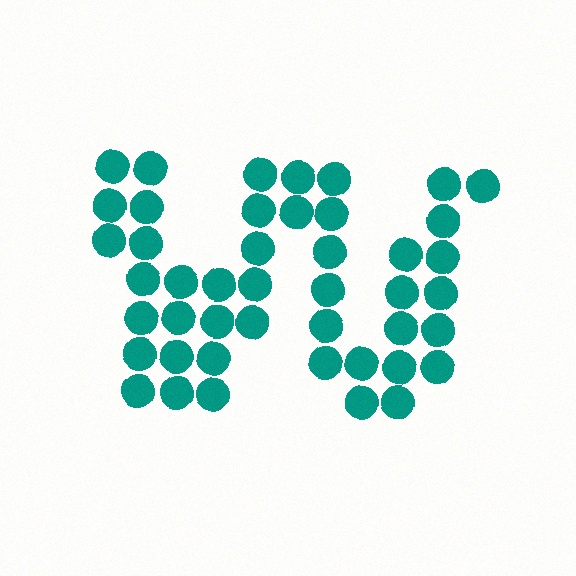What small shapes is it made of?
It is made of small circles.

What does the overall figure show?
The overall figure shows the letter W.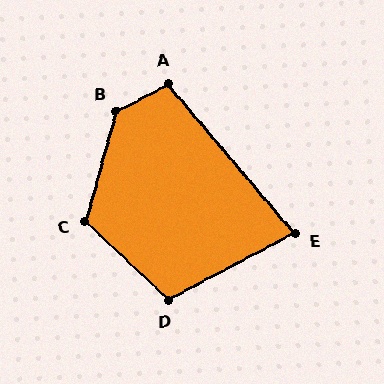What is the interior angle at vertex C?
Approximately 118 degrees (obtuse).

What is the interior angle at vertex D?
Approximately 109 degrees (obtuse).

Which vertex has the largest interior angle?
B, at approximately 133 degrees.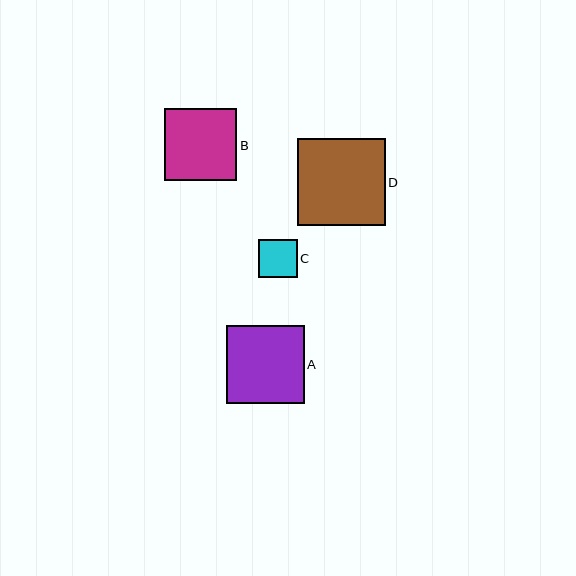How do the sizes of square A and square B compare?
Square A and square B are approximately the same size.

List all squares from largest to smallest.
From largest to smallest: D, A, B, C.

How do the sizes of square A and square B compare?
Square A and square B are approximately the same size.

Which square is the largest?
Square D is the largest with a size of approximately 87 pixels.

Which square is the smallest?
Square C is the smallest with a size of approximately 39 pixels.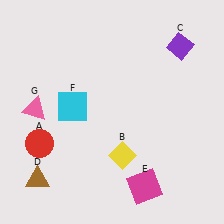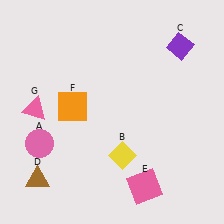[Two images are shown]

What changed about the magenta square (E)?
In Image 1, E is magenta. In Image 2, it changed to pink.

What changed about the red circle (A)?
In Image 1, A is red. In Image 2, it changed to pink.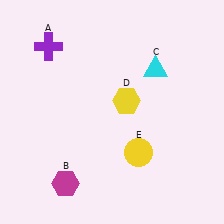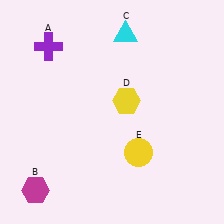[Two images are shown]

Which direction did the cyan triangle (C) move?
The cyan triangle (C) moved up.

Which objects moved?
The objects that moved are: the magenta hexagon (B), the cyan triangle (C).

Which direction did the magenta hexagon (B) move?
The magenta hexagon (B) moved left.